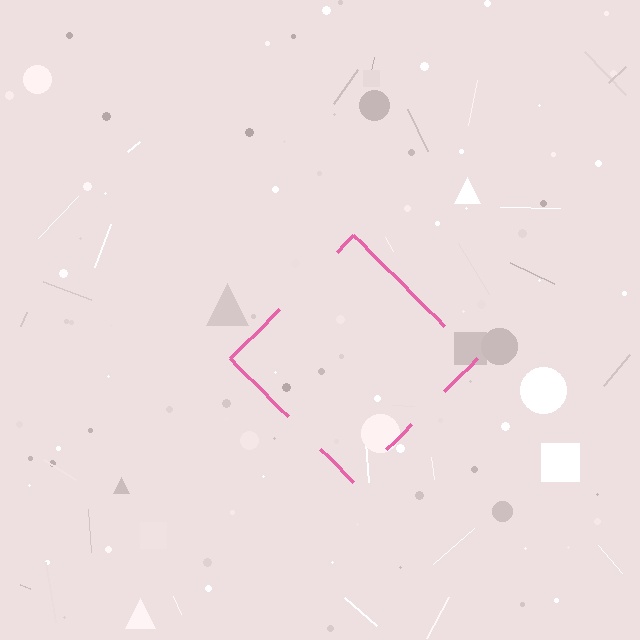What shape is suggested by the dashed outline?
The dashed outline suggests a diamond.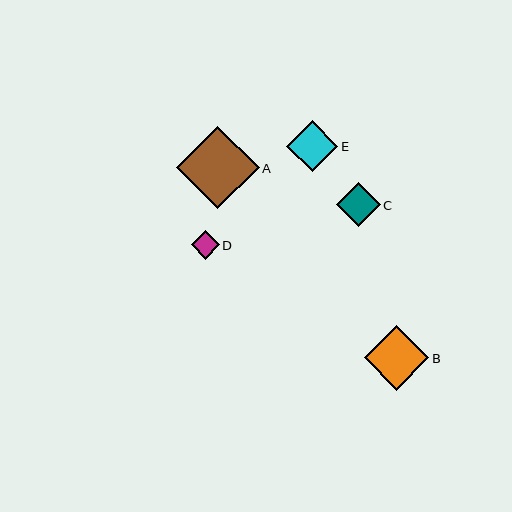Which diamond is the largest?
Diamond A is the largest with a size of approximately 82 pixels.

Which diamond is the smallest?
Diamond D is the smallest with a size of approximately 28 pixels.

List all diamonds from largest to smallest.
From largest to smallest: A, B, E, C, D.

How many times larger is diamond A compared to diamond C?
Diamond A is approximately 1.9 times the size of diamond C.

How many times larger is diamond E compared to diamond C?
Diamond E is approximately 1.2 times the size of diamond C.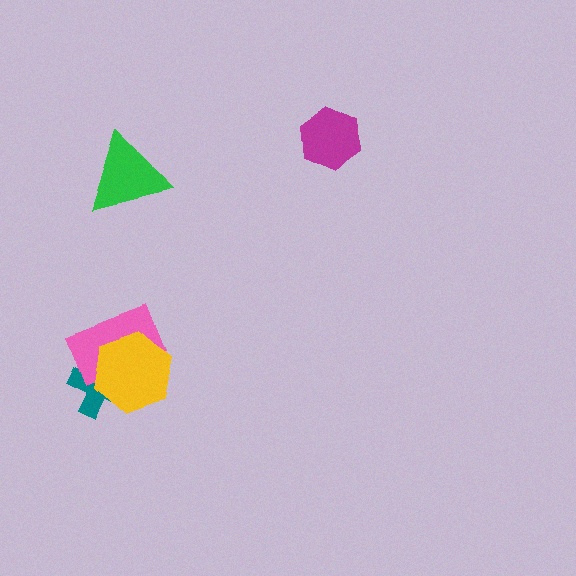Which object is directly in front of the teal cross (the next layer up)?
The pink rectangle is directly in front of the teal cross.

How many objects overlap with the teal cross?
2 objects overlap with the teal cross.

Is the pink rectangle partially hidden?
Yes, it is partially covered by another shape.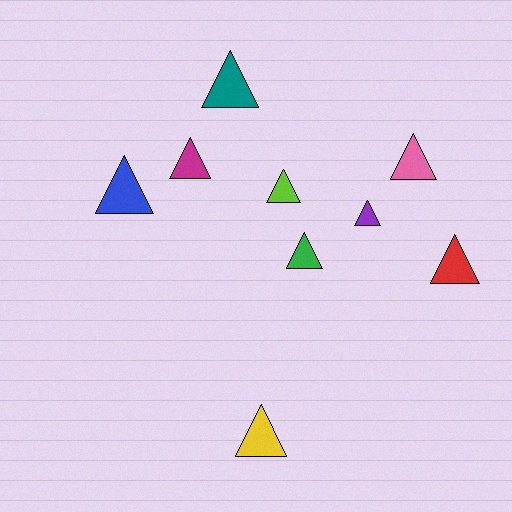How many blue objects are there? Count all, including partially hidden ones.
There is 1 blue object.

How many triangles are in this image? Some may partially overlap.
There are 9 triangles.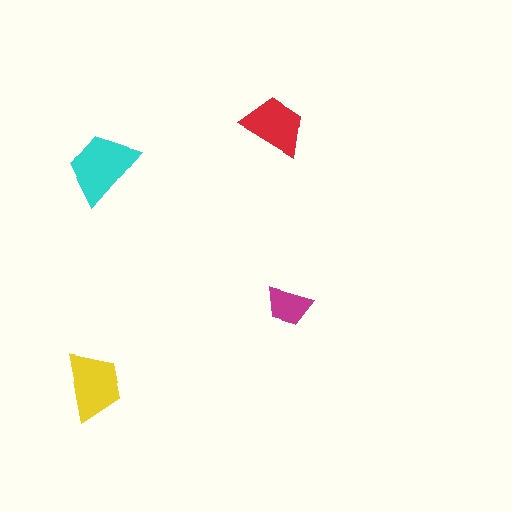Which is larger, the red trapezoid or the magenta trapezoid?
The red one.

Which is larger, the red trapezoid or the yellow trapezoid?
The yellow one.